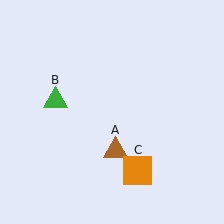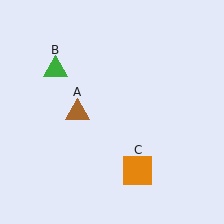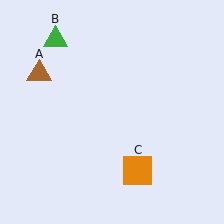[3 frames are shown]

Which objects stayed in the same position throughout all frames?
Orange square (object C) remained stationary.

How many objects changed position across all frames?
2 objects changed position: brown triangle (object A), green triangle (object B).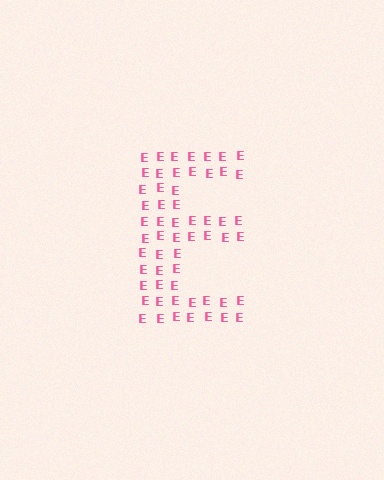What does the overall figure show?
The overall figure shows the letter E.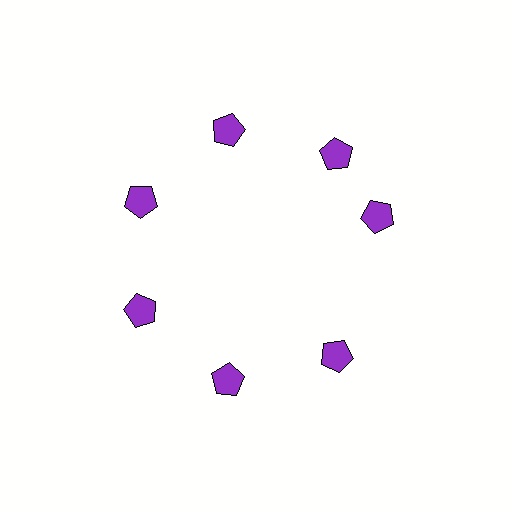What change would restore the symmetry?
The symmetry would be restored by rotating it back into even spacing with its neighbors so that all 7 pentagons sit at equal angles and equal distance from the center.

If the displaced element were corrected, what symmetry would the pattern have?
It would have 7-fold rotational symmetry — the pattern would map onto itself every 51 degrees.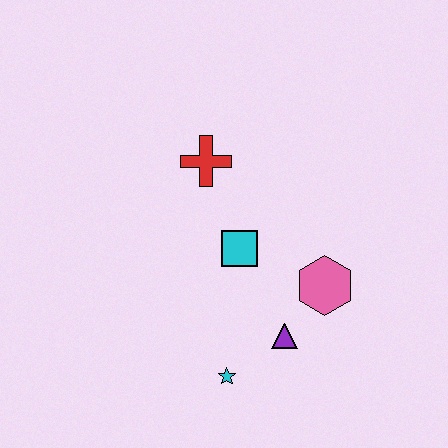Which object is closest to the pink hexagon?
The purple triangle is closest to the pink hexagon.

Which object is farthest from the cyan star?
The red cross is farthest from the cyan star.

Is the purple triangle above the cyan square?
No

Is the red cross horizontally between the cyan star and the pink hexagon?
No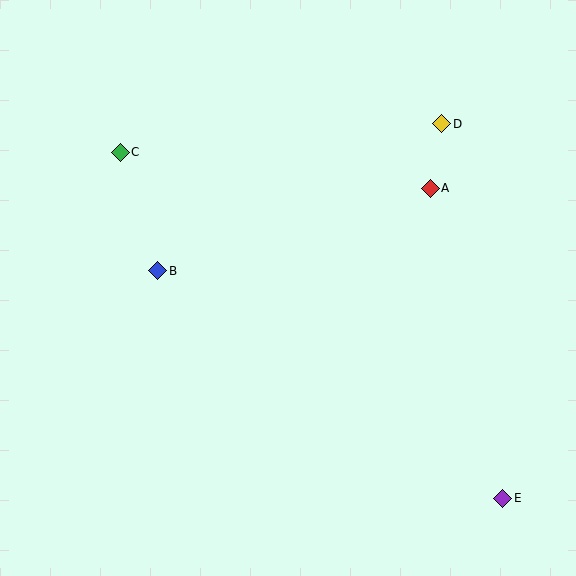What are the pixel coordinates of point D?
Point D is at (442, 124).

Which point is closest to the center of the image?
Point B at (158, 271) is closest to the center.